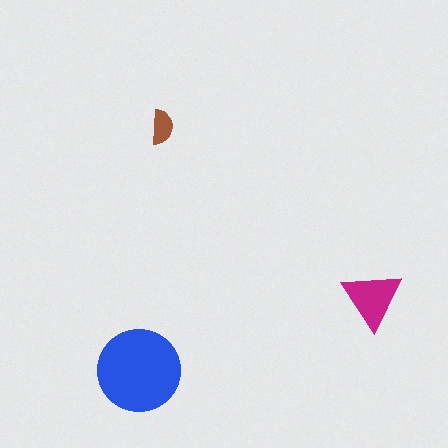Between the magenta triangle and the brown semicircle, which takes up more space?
The magenta triangle.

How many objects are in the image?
There are 3 objects in the image.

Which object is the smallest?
The brown semicircle.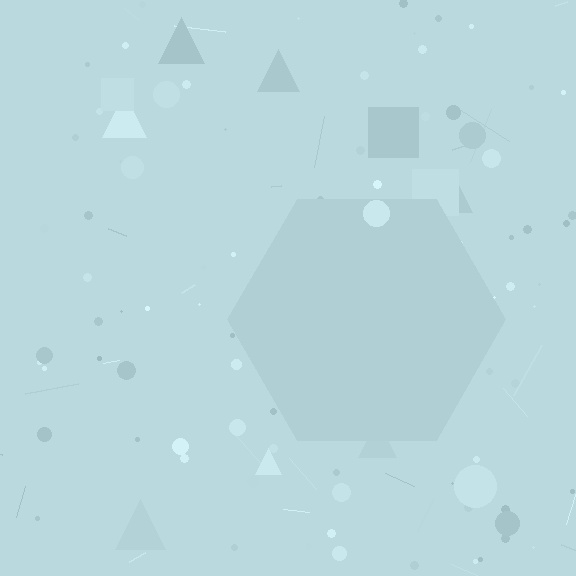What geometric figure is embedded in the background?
A hexagon is embedded in the background.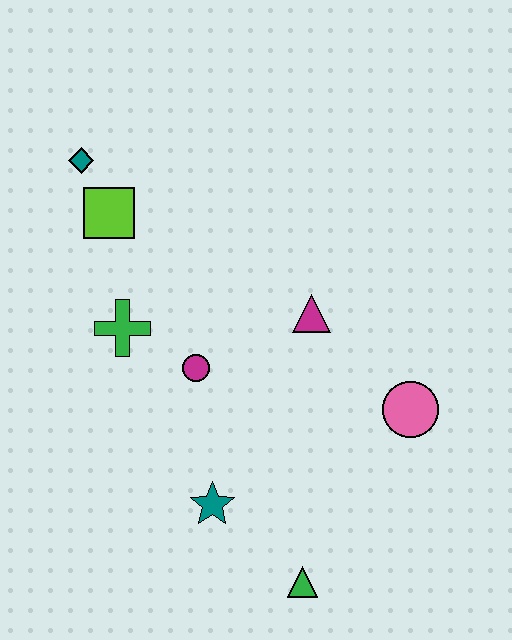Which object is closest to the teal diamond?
The lime square is closest to the teal diamond.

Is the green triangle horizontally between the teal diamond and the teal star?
No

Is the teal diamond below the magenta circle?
No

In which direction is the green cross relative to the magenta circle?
The green cross is to the left of the magenta circle.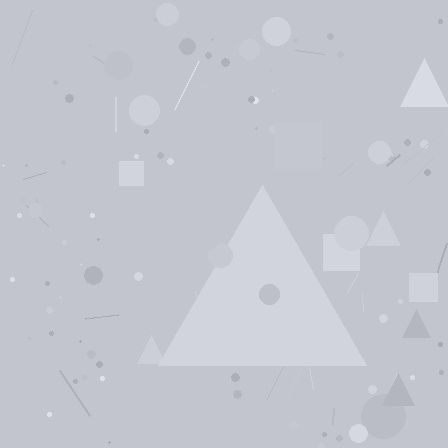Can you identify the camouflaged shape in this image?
The camouflaged shape is a triangle.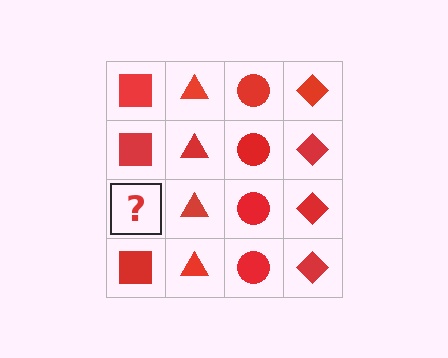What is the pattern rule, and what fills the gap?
The rule is that each column has a consistent shape. The gap should be filled with a red square.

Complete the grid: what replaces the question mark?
The question mark should be replaced with a red square.